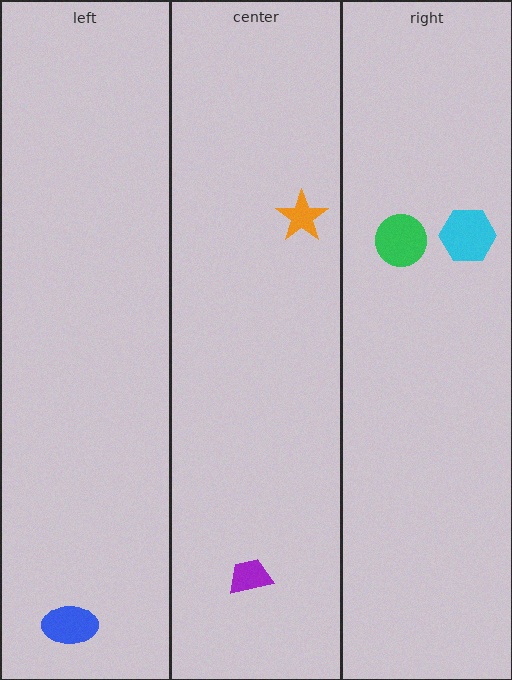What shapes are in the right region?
The green circle, the cyan hexagon.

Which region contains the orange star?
The center region.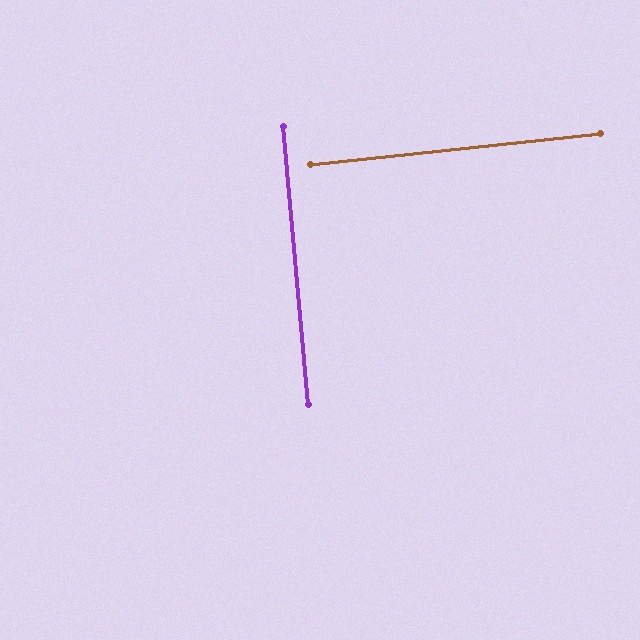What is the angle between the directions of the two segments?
Approximately 89 degrees.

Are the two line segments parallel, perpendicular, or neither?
Perpendicular — they meet at approximately 89°.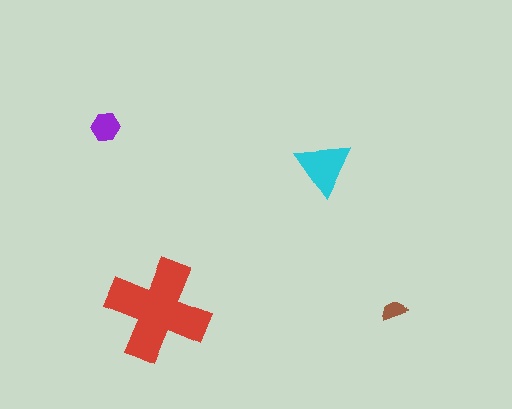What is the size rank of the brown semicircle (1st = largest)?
4th.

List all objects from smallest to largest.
The brown semicircle, the purple hexagon, the cyan triangle, the red cross.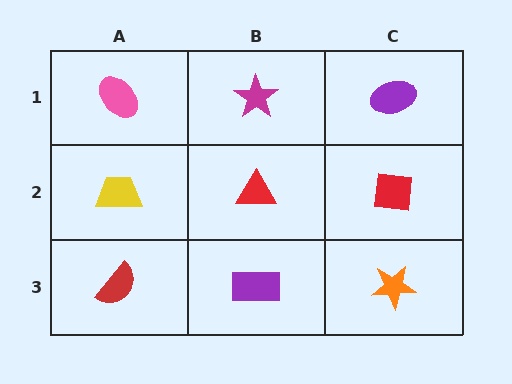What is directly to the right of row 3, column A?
A purple rectangle.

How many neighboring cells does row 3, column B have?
3.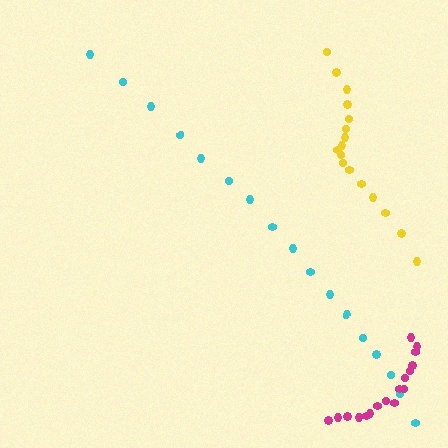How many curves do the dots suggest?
There are 3 distinct paths.